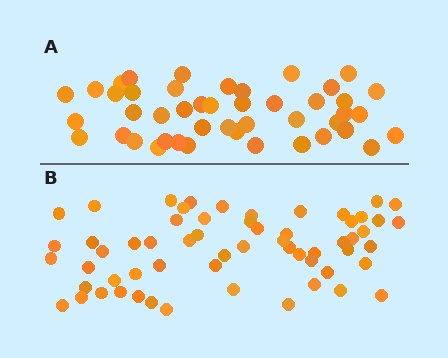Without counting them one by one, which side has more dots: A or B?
Region B (the bottom region) has more dots.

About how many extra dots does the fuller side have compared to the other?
Region B has approximately 15 more dots than region A.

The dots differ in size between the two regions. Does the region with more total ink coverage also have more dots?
No. Region A has more total ink coverage because its dots are larger, but region B actually contains more individual dots. Total area can be misleading — the number of items is what matters here.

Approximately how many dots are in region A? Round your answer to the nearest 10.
About 40 dots. (The exact count is 45, which rounds to 40.)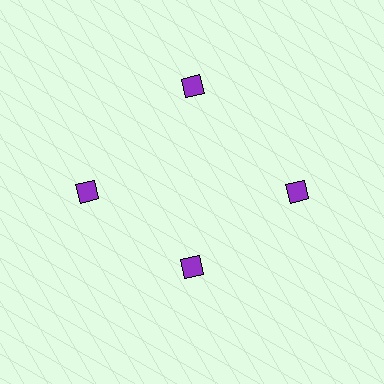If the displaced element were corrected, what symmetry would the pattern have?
It would have 4-fold rotational symmetry — the pattern would map onto itself every 90 degrees.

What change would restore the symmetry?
The symmetry would be restored by moving it outward, back onto the ring so that all 4 squares sit at equal angles and equal distance from the center.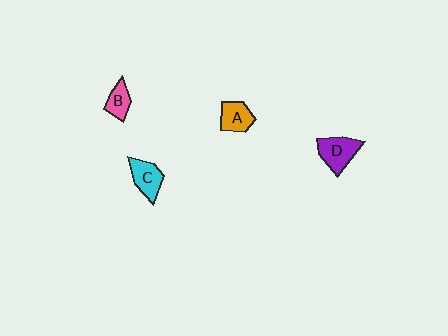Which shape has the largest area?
Shape D (purple).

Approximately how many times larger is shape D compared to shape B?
Approximately 1.6 times.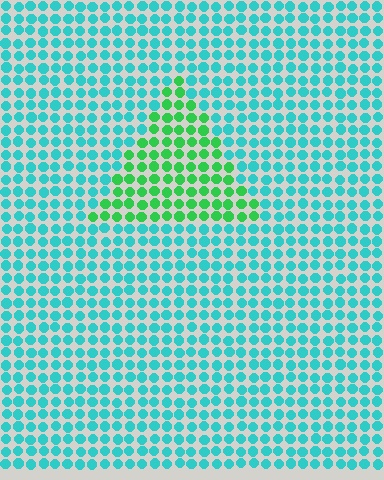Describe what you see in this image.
The image is filled with small cyan elements in a uniform arrangement. A triangle-shaped region is visible where the elements are tinted to a slightly different hue, forming a subtle color boundary.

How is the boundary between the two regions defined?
The boundary is defined purely by a slight shift in hue (about 47 degrees). Spacing, size, and orientation are identical on both sides.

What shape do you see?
I see a triangle.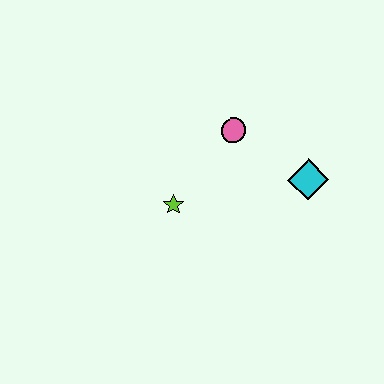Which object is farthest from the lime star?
The cyan diamond is farthest from the lime star.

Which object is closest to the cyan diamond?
The pink circle is closest to the cyan diamond.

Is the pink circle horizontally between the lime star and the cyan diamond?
Yes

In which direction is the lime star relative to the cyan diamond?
The lime star is to the left of the cyan diamond.